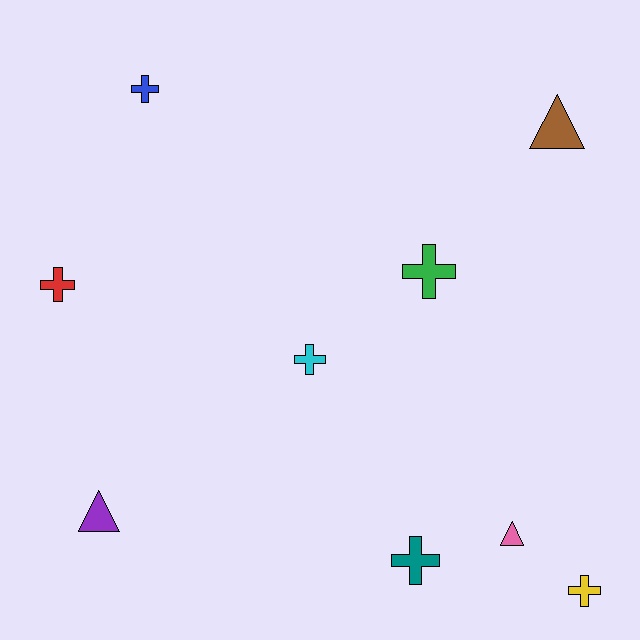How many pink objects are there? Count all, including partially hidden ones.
There is 1 pink object.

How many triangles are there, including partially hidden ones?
There are 3 triangles.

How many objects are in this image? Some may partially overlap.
There are 9 objects.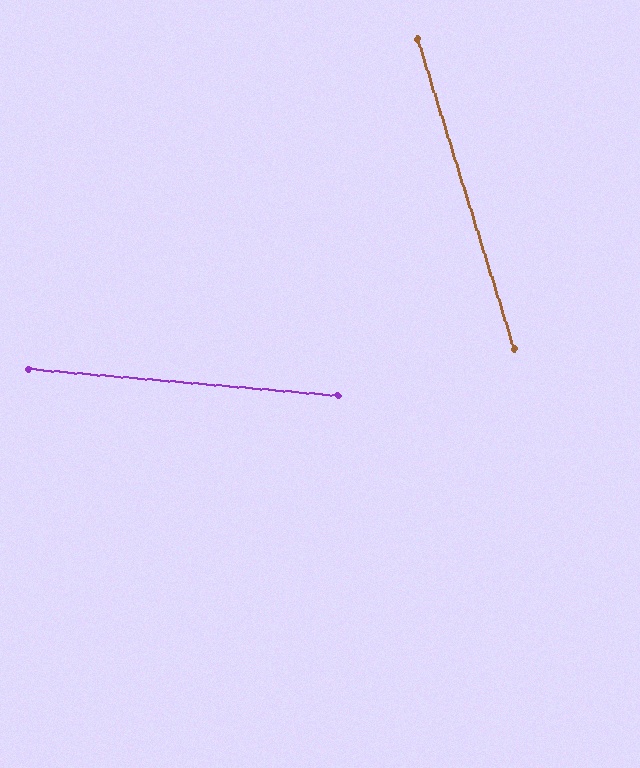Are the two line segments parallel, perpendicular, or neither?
Neither parallel nor perpendicular — they differ by about 68°.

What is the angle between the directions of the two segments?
Approximately 68 degrees.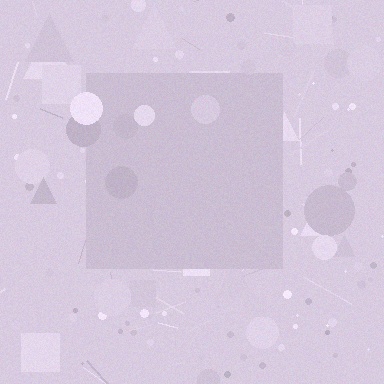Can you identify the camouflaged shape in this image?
The camouflaged shape is a square.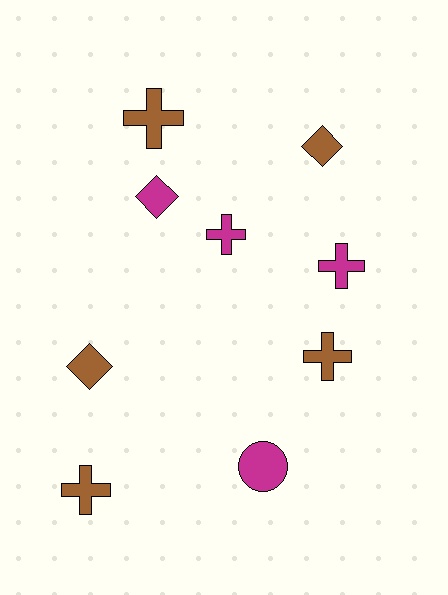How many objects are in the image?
There are 9 objects.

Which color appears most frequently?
Brown, with 5 objects.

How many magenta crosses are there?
There are 2 magenta crosses.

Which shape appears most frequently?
Cross, with 5 objects.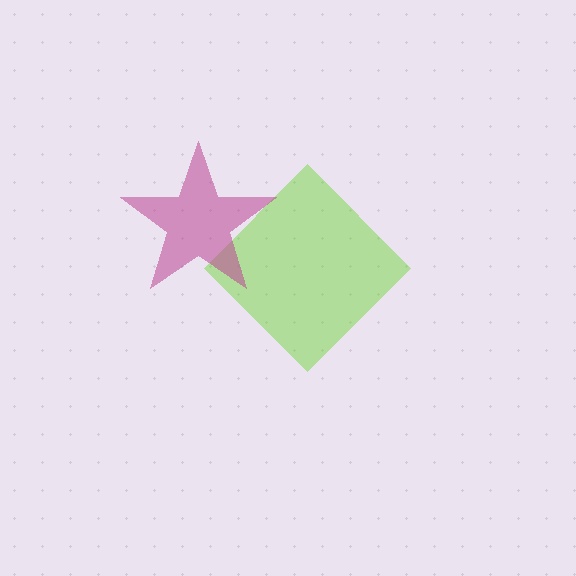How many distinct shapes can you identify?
There are 2 distinct shapes: a lime diamond, a magenta star.